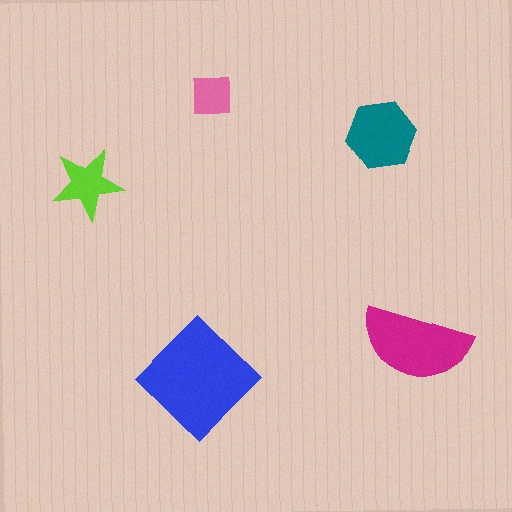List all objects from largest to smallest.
The blue diamond, the magenta semicircle, the teal hexagon, the lime star, the pink square.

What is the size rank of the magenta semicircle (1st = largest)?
2nd.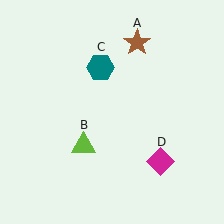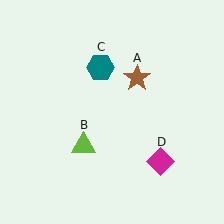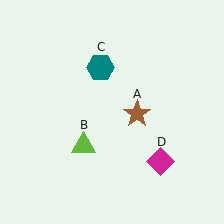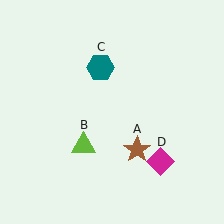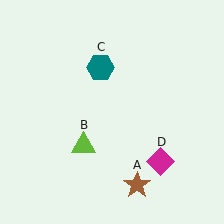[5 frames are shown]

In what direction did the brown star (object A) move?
The brown star (object A) moved down.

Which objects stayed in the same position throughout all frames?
Lime triangle (object B) and teal hexagon (object C) and magenta diamond (object D) remained stationary.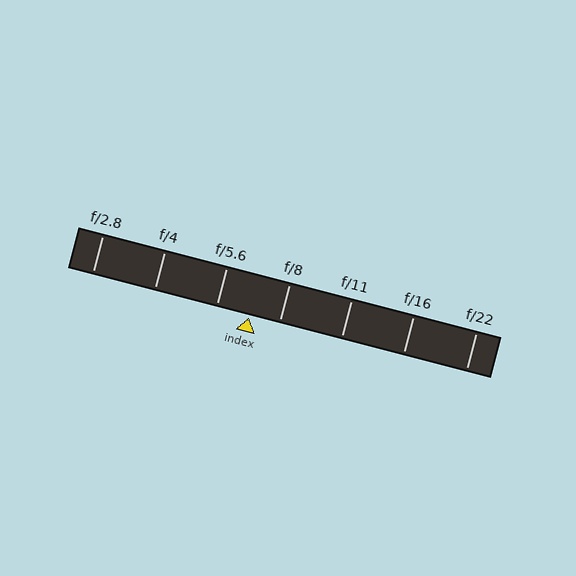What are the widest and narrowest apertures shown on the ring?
The widest aperture shown is f/2.8 and the narrowest is f/22.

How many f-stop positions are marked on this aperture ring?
There are 7 f-stop positions marked.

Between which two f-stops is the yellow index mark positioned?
The index mark is between f/5.6 and f/8.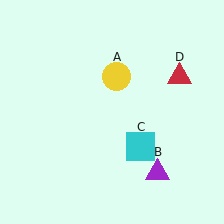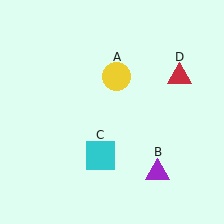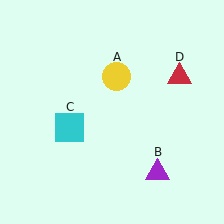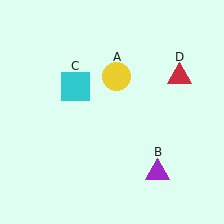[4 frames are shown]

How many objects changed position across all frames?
1 object changed position: cyan square (object C).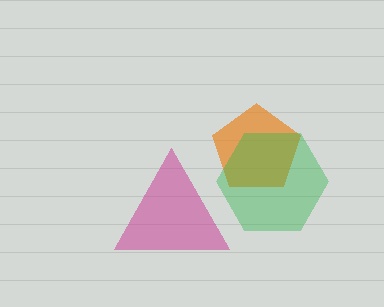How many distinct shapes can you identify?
There are 3 distinct shapes: an orange pentagon, a magenta triangle, a green hexagon.